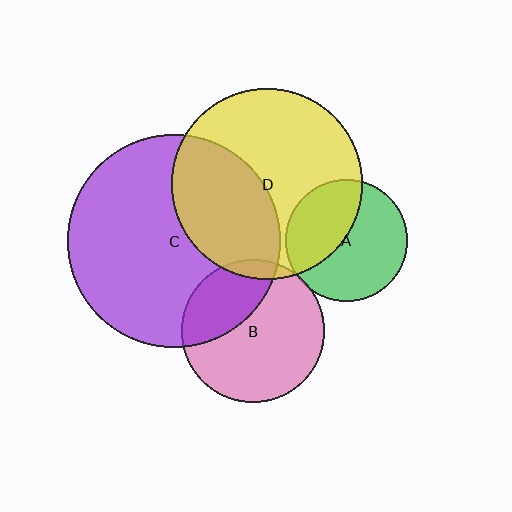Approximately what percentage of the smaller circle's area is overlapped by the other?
Approximately 5%.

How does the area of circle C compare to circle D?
Approximately 1.2 times.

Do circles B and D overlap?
Yes.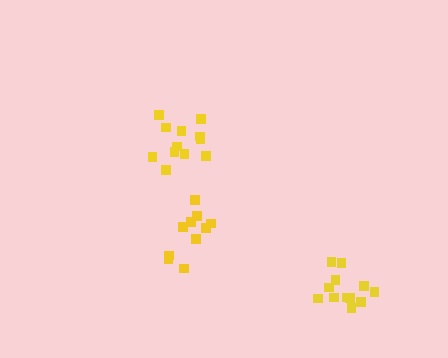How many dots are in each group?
Group 1: 12 dots, Group 2: 10 dots, Group 3: 12 dots (34 total).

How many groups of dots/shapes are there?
There are 3 groups.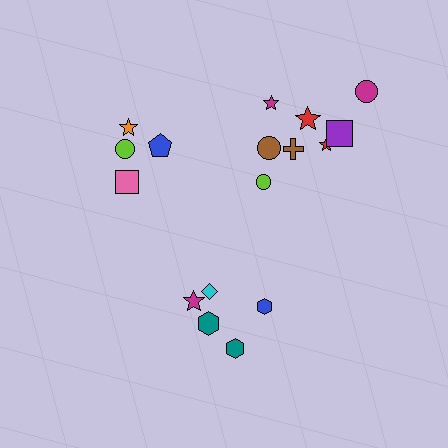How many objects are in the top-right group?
There are 8 objects.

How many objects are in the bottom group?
There are 5 objects.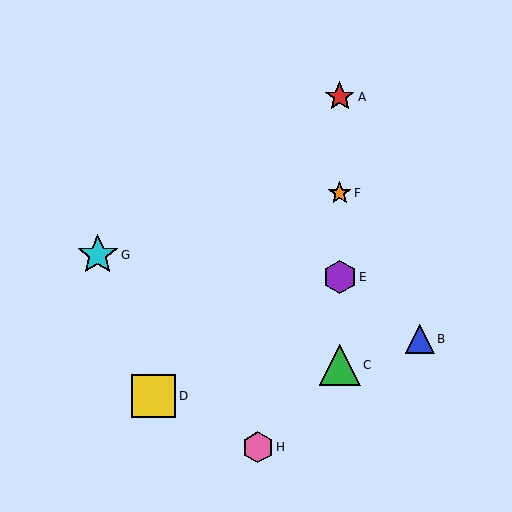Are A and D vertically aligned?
No, A is at x≈340 and D is at x≈154.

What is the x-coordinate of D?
Object D is at x≈154.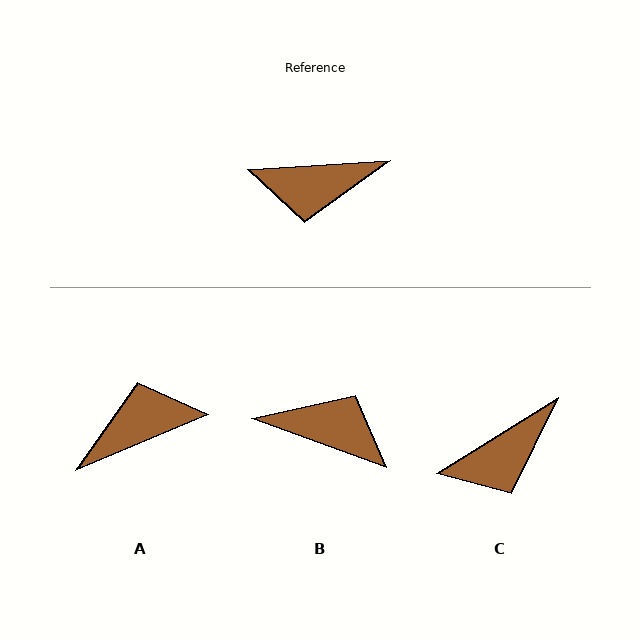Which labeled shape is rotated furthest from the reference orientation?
A, about 161 degrees away.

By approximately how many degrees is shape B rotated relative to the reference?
Approximately 156 degrees counter-clockwise.